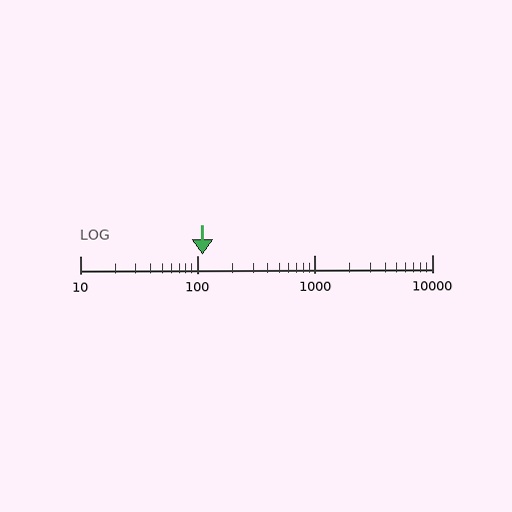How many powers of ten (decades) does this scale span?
The scale spans 3 decades, from 10 to 10000.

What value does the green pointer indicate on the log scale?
The pointer indicates approximately 110.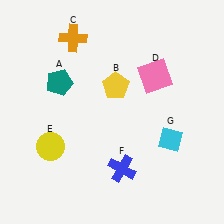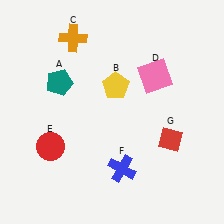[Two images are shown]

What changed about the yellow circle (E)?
In Image 1, E is yellow. In Image 2, it changed to red.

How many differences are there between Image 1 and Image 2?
There are 2 differences between the two images.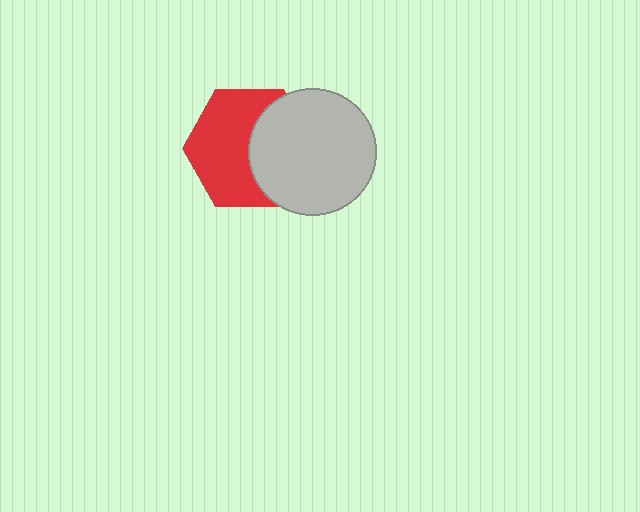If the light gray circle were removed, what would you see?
You would see the complete red hexagon.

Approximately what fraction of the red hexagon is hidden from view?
Roughly 41% of the red hexagon is hidden behind the light gray circle.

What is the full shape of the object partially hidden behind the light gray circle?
The partially hidden object is a red hexagon.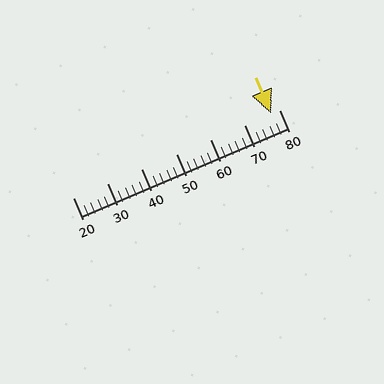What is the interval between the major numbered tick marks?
The major tick marks are spaced 10 units apart.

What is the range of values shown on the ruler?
The ruler shows values from 20 to 80.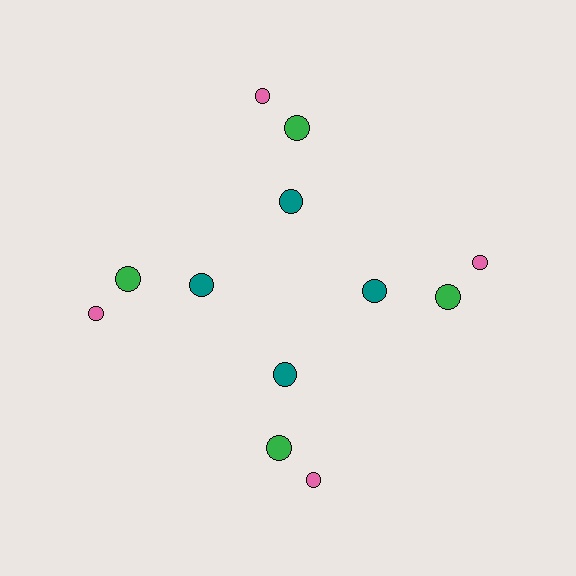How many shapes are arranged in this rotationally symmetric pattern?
There are 12 shapes, arranged in 4 groups of 3.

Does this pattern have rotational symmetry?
Yes, this pattern has 4-fold rotational symmetry. It looks the same after rotating 90 degrees around the center.